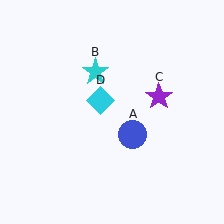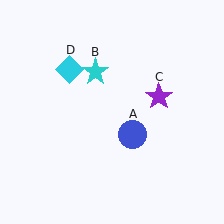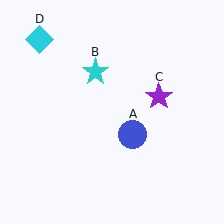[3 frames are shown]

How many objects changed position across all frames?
1 object changed position: cyan diamond (object D).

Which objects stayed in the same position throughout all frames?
Blue circle (object A) and cyan star (object B) and purple star (object C) remained stationary.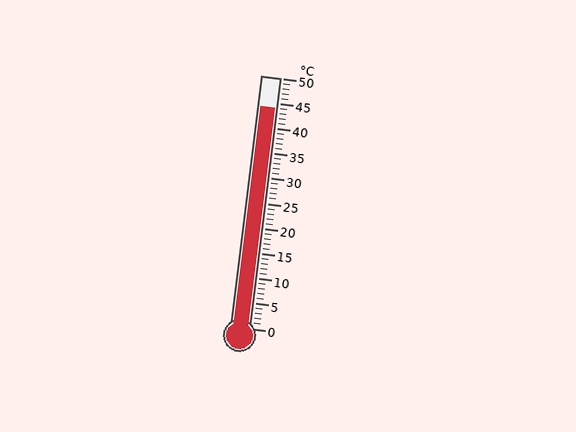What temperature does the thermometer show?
The thermometer shows approximately 44°C.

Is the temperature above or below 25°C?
The temperature is above 25°C.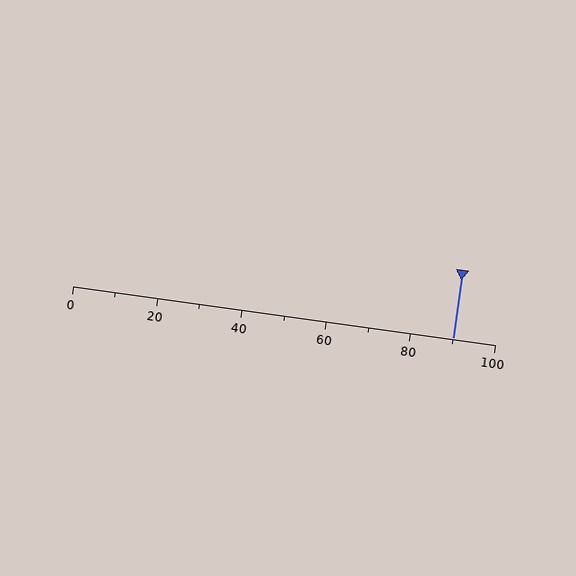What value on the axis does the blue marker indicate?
The marker indicates approximately 90.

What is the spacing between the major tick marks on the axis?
The major ticks are spaced 20 apart.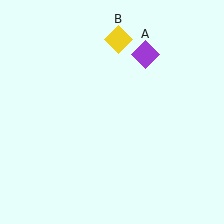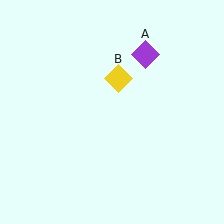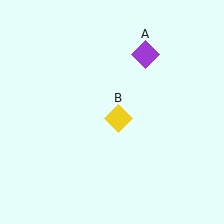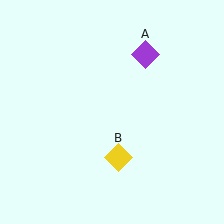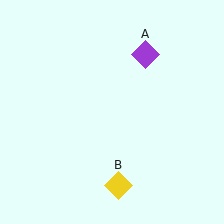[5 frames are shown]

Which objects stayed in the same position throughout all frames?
Purple diamond (object A) remained stationary.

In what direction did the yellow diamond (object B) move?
The yellow diamond (object B) moved down.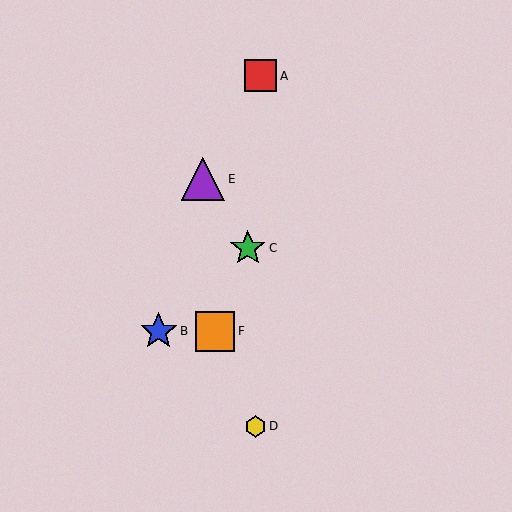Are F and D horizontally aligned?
No, F is at y≈331 and D is at y≈426.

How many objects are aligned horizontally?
2 objects (B, F) are aligned horizontally.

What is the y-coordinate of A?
Object A is at y≈76.